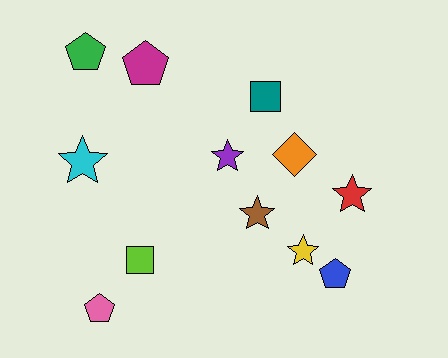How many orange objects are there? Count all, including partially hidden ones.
There is 1 orange object.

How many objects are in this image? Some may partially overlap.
There are 12 objects.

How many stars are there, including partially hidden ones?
There are 5 stars.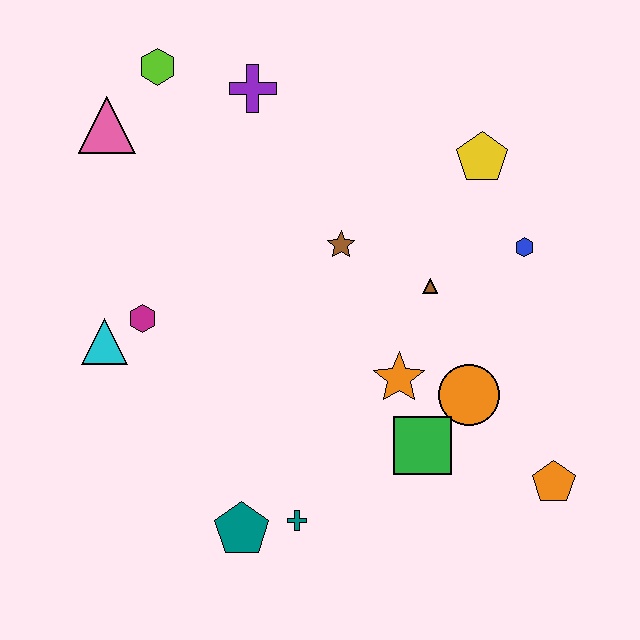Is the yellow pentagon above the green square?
Yes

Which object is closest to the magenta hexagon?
The cyan triangle is closest to the magenta hexagon.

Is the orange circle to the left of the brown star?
No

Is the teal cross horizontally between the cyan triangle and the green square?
Yes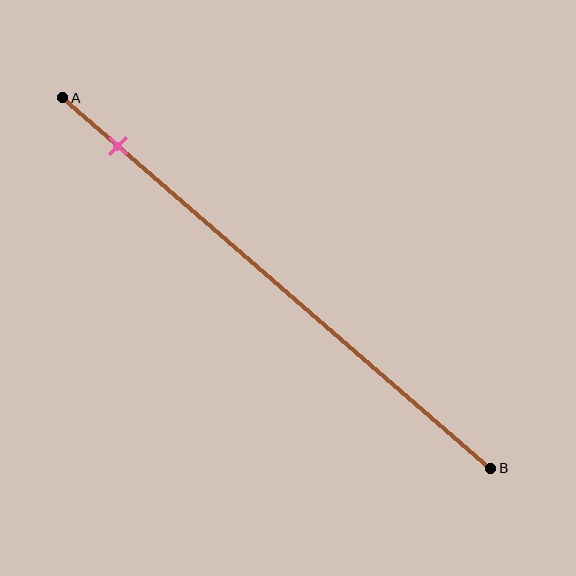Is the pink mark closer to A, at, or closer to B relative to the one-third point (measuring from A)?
The pink mark is closer to point A than the one-third point of segment AB.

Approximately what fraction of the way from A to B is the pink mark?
The pink mark is approximately 15% of the way from A to B.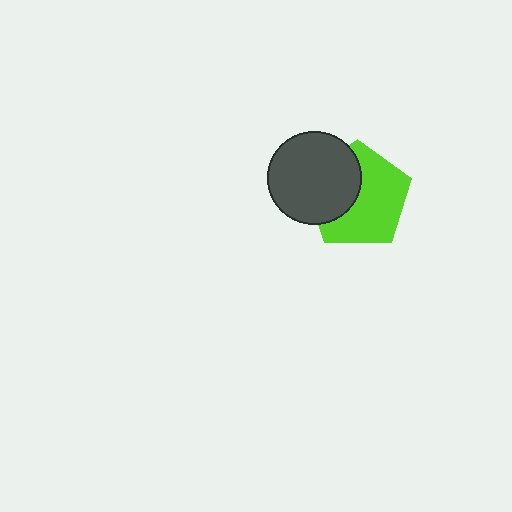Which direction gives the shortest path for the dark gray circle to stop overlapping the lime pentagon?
Moving left gives the shortest separation.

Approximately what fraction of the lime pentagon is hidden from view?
Roughly 38% of the lime pentagon is hidden behind the dark gray circle.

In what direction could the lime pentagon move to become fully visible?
The lime pentagon could move right. That would shift it out from behind the dark gray circle entirely.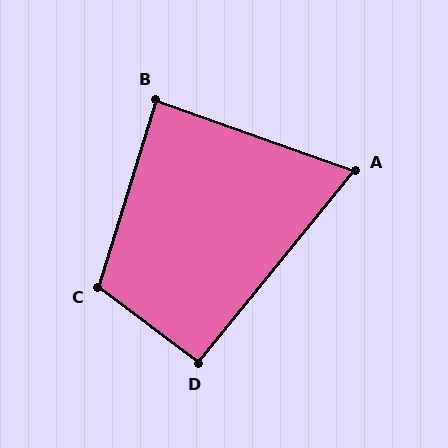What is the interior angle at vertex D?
Approximately 92 degrees (approximately right).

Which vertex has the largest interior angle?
C, at approximately 110 degrees.